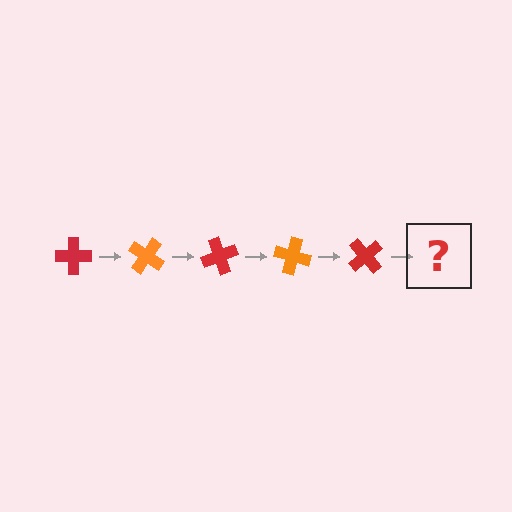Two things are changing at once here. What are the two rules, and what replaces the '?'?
The two rules are that it rotates 35 degrees each step and the color cycles through red and orange. The '?' should be an orange cross, rotated 175 degrees from the start.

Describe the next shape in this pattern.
It should be an orange cross, rotated 175 degrees from the start.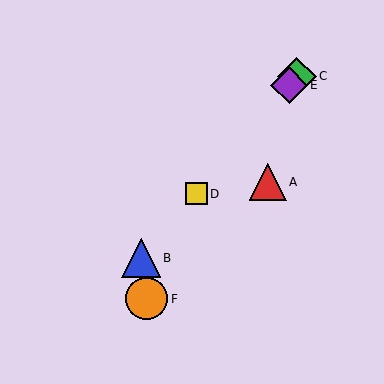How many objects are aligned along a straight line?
4 objects (B, C, D, E) are aligned along a straight line.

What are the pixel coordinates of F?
Object F is at (147, 299).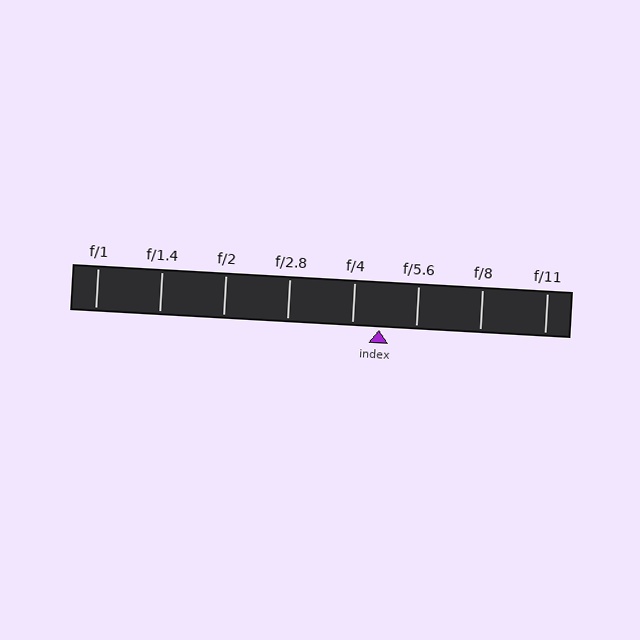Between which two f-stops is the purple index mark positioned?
The index mark is between f/4 and f/5.6.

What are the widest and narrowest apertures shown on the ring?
The widest aperture shown is f/1 and the narrowest is f/11.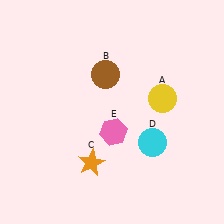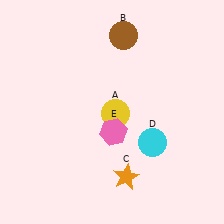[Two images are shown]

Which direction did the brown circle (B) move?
The brown circle (B) moved up.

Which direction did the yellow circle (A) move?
The yellow circle (A) moved left.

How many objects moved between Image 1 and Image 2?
3 objects moved between the two images.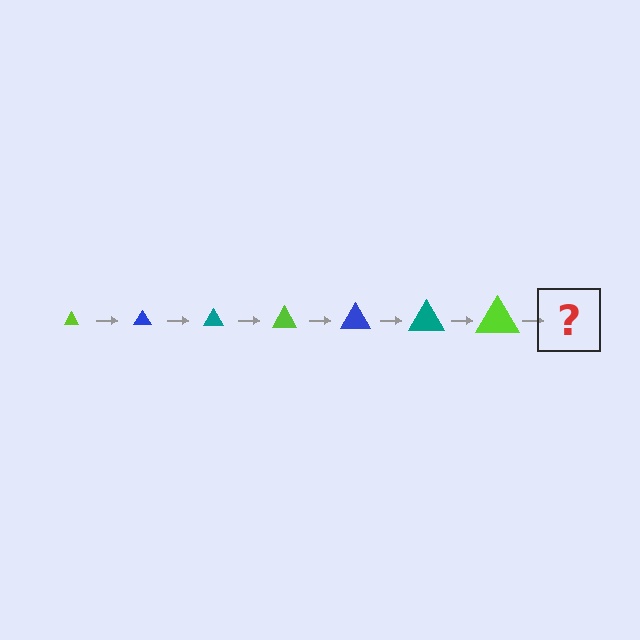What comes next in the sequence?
The next element should be a blue triangle, larger than the previous one.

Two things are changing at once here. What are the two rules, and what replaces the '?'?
The two rules are that the triangle grows larger each step and the color cycles through lime, blue, and teal. The '?' should be a blue triangle, larger than the previous one.